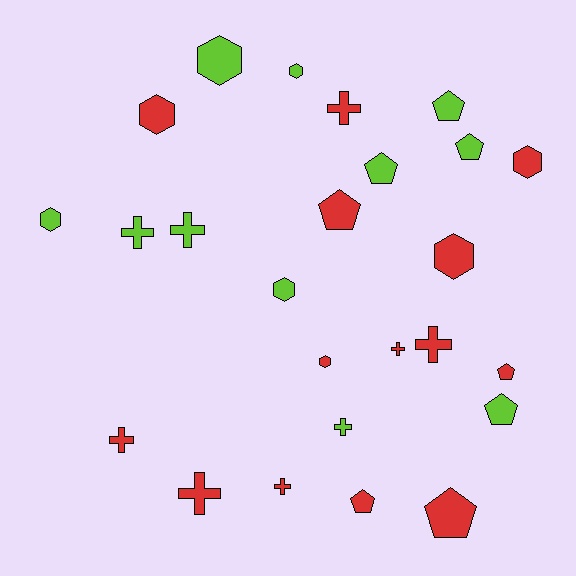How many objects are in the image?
There are 25 objects.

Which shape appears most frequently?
Cross, with 9 objects.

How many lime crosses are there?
There are 3 lime crosses.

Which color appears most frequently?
Red, with 14 objects.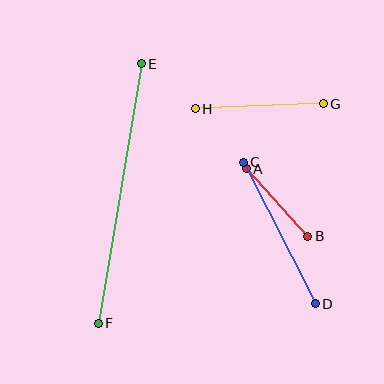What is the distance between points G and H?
The distance is approximately 128 pixels.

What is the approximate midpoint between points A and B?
The midpoint is at approximately (277, 203) pixels.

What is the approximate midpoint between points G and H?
The midpoint is at approximately (259, 106) pixels.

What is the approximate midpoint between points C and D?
The midpoint is at approximately (279, 233) pixels.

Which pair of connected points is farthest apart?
Points E and F are farthest apart.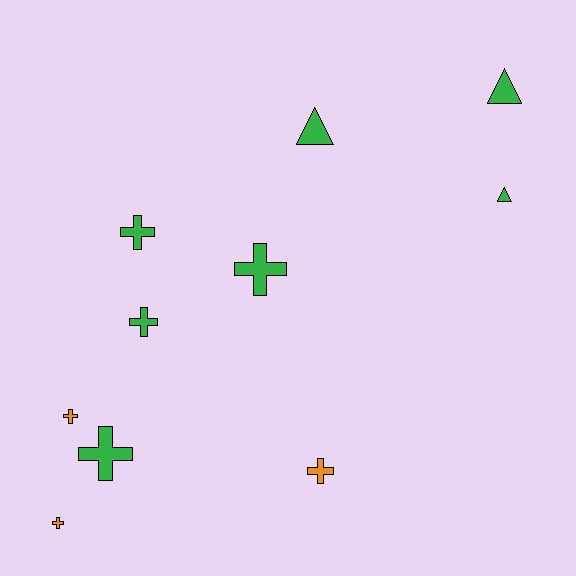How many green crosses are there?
There are 4 green crosses.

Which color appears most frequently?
Green, with 7 objects.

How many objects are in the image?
There are 10 objects.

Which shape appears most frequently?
Cross, with 7 objects.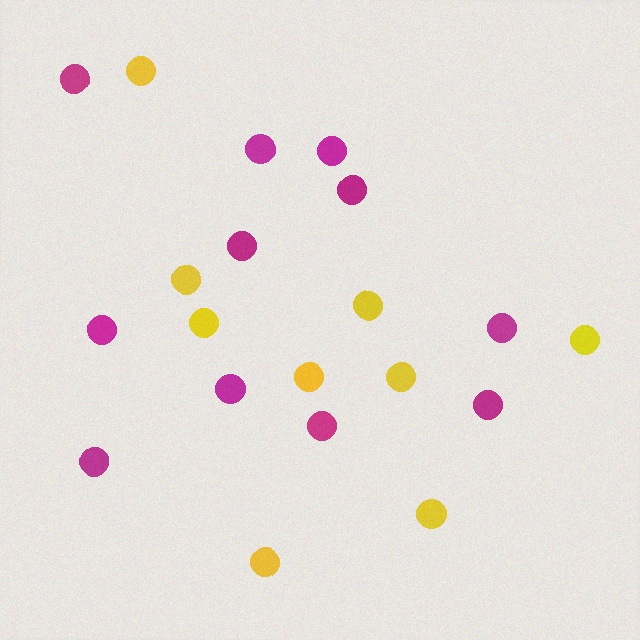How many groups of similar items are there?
There are 2 groups: one group of magenta circles (11) and one group of yellow circles (9).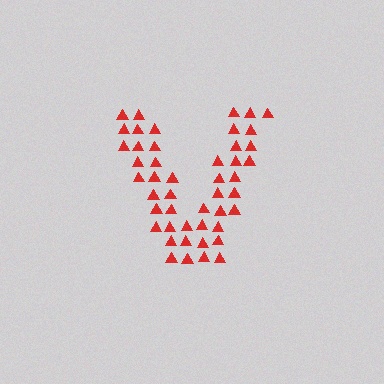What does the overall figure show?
The overall figure shows the letter V.